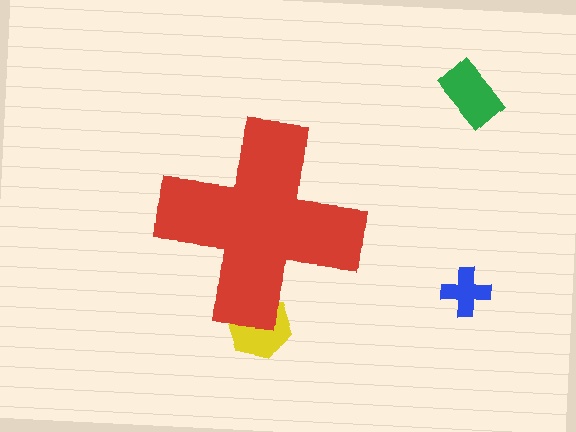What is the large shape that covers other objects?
A red cross.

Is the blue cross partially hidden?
No, the blue cross is fully visible.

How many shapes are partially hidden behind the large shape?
1 shape is partially hidden.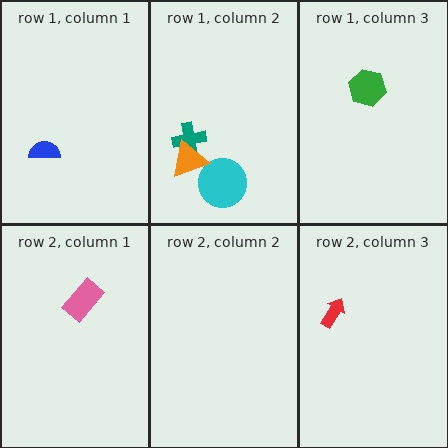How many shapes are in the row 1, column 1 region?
1.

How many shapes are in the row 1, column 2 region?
3.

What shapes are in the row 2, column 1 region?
The pink rectangle.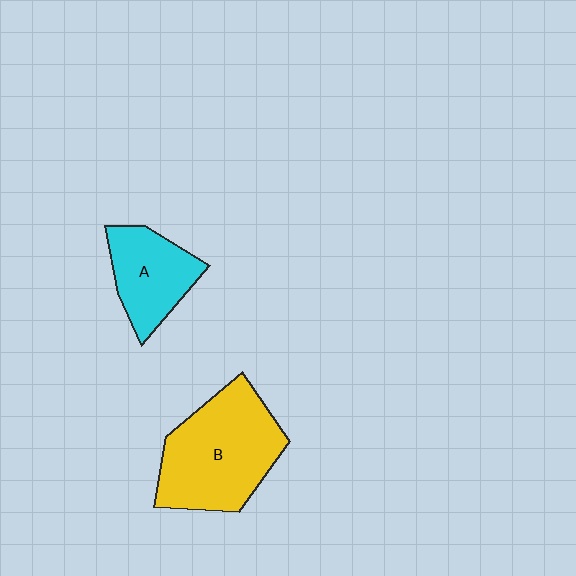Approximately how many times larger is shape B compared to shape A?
Approximately 1.7 times.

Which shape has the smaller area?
Shape A (cyan).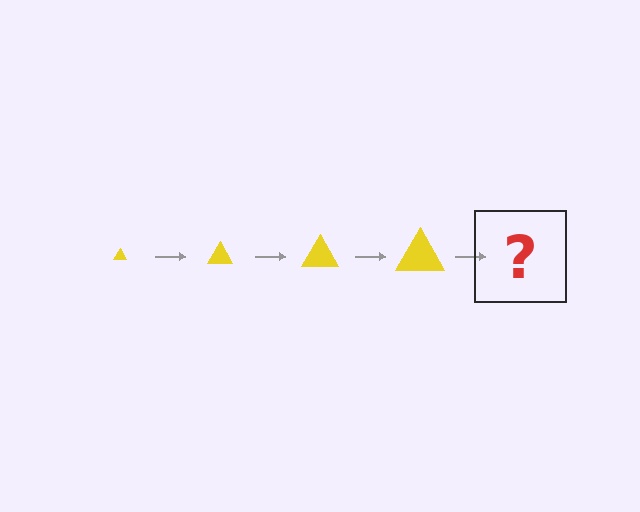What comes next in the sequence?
The next element should be a yellow triangle, larger than the previous one.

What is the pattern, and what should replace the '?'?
The pattern is that the triangle gets progressively larger each step. The '?' should be a yellow triangle, larger than the previous one.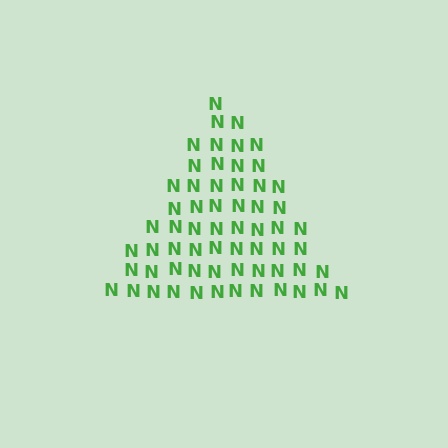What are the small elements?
The small elements are letter N's.